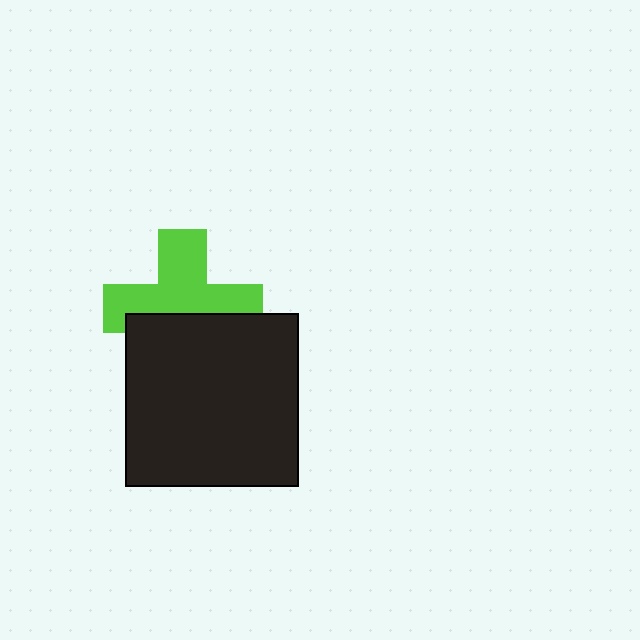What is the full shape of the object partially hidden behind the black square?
The partially hidden object is a lime cross.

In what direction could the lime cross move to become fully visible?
The lime cross could move up. That would shift it out from behind the black square entirely.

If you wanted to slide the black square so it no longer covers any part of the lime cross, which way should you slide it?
Slide it down — that is the most direct way to separate the two shapes.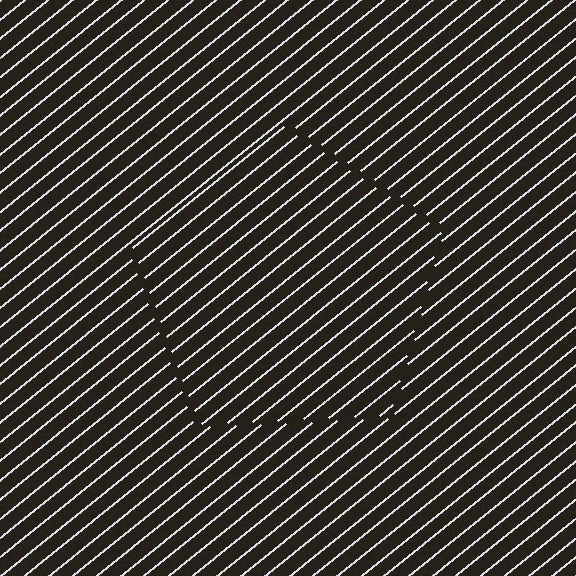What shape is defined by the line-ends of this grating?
An illusory pentagon. The interior of the shape contains the same grating, shifted by half a period — the contour is defined by the phase discontinuity where line-ends from the inner and outer gratings abut.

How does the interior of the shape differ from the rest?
The interior of the shape contains the same grating, shifted by half a period — the contour is defined by the phase discontinuity where line-ends from the inner and outer gratings abut.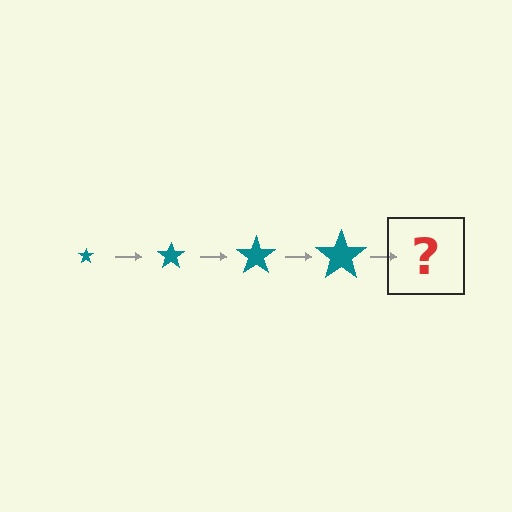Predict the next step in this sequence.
The next step is a teal star, larger than the previous one.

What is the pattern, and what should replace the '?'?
The pattern is that the star gets progressively larger each step. The '?' should be a teal star, larger than the previous one.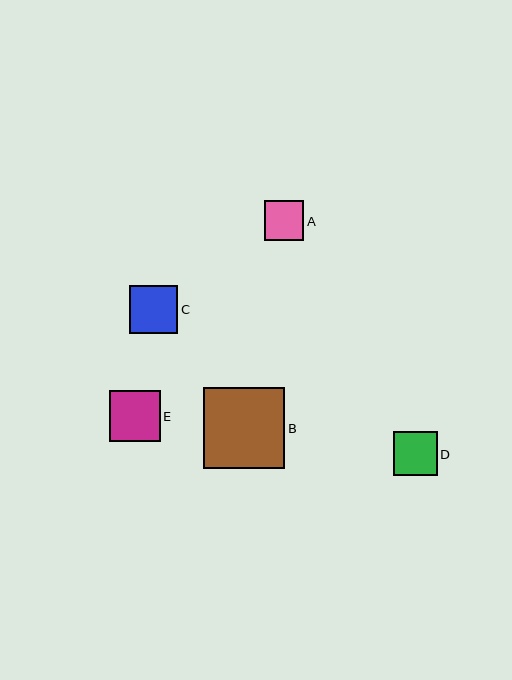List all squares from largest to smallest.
From largest to smallest: B, E, C, D, A.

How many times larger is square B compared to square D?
Square B is approximately 1.8 times the size of square D.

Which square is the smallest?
Square A is the smallest with a size of approximately 40 pixels.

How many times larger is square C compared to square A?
Square C is approximately 1.2 times the size of square A.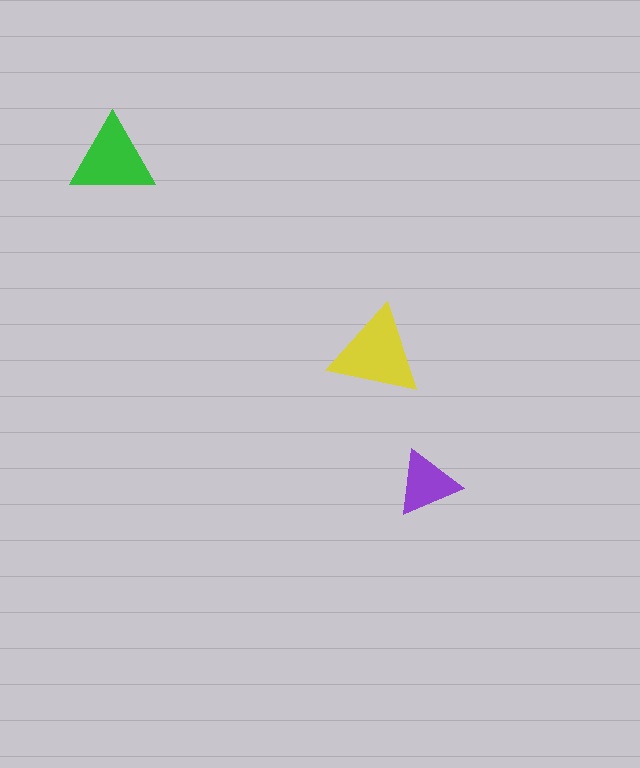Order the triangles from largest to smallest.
the yellow one, the green one, the purple one.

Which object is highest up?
The green triangle is topmost.